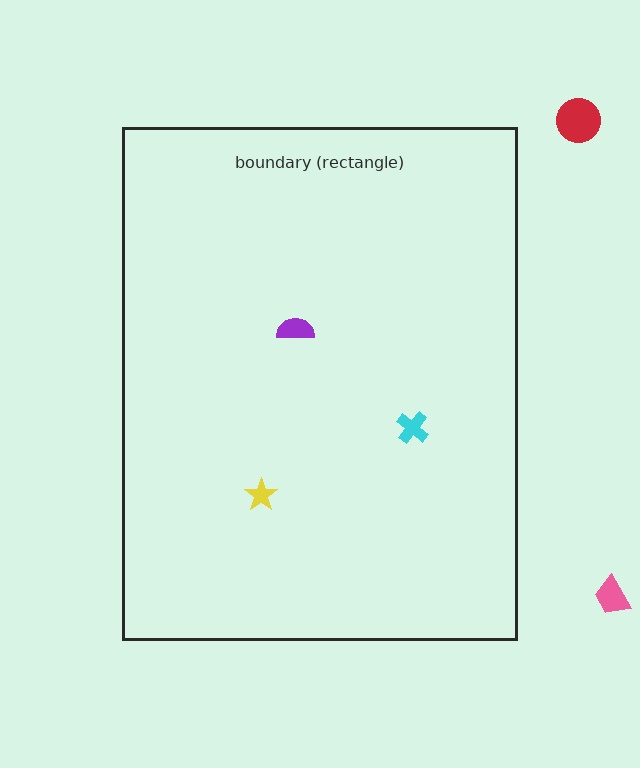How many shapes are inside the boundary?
3 inside, 2 outside.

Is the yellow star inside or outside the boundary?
Inside.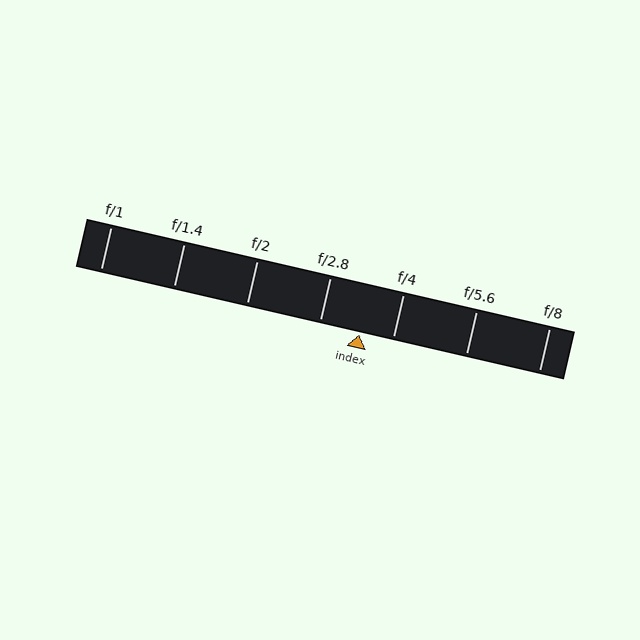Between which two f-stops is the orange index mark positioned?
The index mark is between f/2.8 and f/4.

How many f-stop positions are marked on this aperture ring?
There are 7 f-stop positions marked.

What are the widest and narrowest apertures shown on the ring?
The widest aperture shown is f/1 and the narrowest is f/8.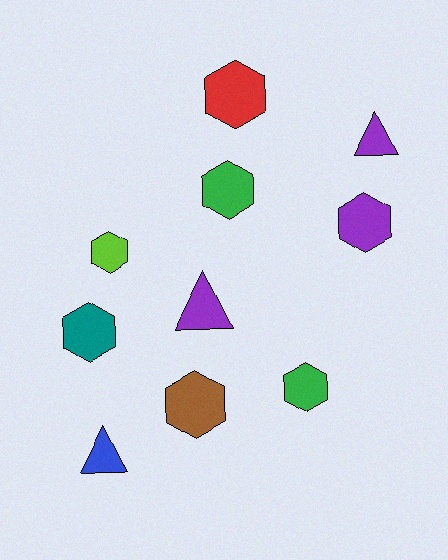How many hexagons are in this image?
There are 7 hexagons.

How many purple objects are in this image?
There are 3 purple objects.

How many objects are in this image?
There are 10 objects.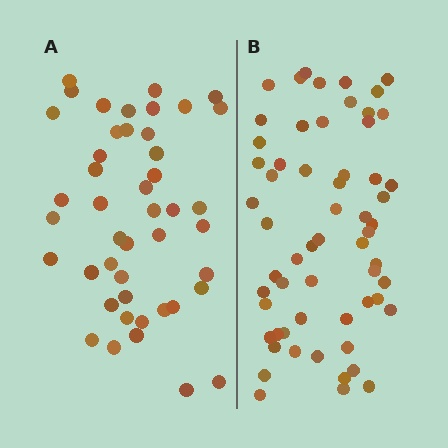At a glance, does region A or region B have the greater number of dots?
Region B (the right region) has more dots.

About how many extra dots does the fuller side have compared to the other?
Region B has approximately 15 more dots than region A.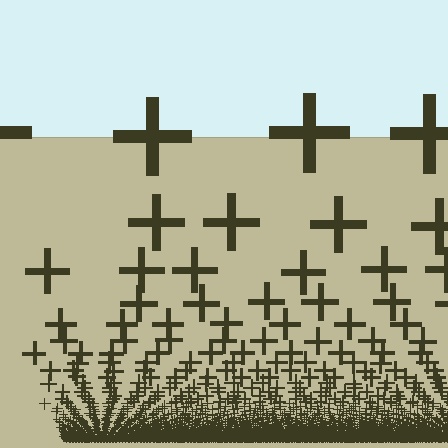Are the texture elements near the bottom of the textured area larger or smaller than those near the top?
Smaller. The gradient is inverted — elements near the bottom are smaller and denser.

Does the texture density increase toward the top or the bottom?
Density increases toward the bottom.